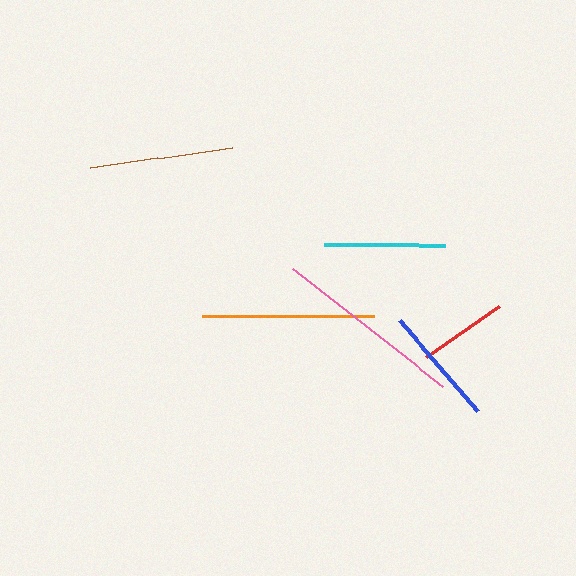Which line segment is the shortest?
The red line is the shortest at approximately 89 pixels.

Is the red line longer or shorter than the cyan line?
The cyan line is longer than the red line.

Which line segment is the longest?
The pink line is the longest at approximately 190 pixels.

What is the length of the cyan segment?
The cyan segment is approximately 121 pixels long.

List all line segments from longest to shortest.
From longest to shortest: pink, orange, brown, cyan, blue, red.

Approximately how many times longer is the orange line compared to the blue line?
The orange line is approximately 1.5 times the length of the blue line.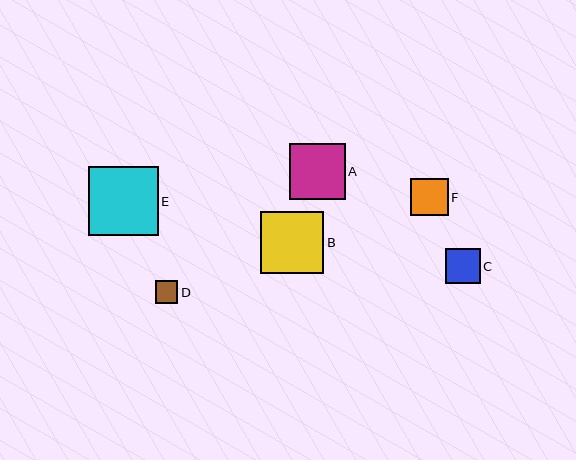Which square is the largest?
Square E is the largest with a size of approximately 69 pixels.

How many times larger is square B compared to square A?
Square B is approximately 1.1 times the size of square A.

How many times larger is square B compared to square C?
Square B is approximately 1.8 times the size of square C.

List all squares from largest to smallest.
From largest to smallest: E, B, A, F, C, D.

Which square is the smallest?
Square D is the smallest with a size of approximately 23 pixels.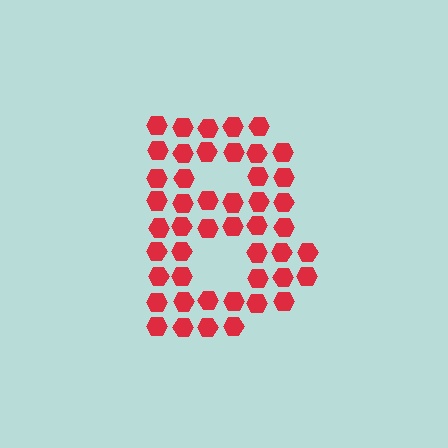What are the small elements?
The small elements are hexagons.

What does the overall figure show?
The overall figure shows the letter B.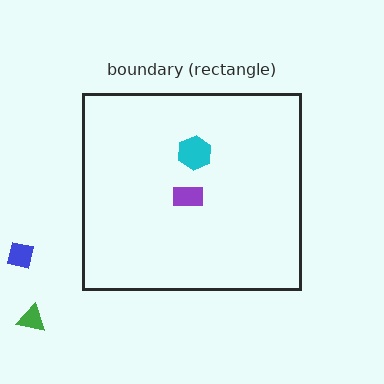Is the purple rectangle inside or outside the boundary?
Inside.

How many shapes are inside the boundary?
2 inside, 2 outside.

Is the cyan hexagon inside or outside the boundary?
Inside.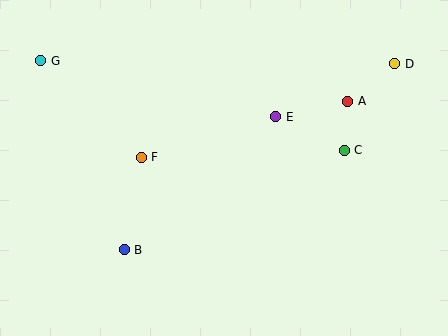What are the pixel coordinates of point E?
Point E is at (276, 117).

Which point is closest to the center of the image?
Point E at (276, 117) is closest to the center.